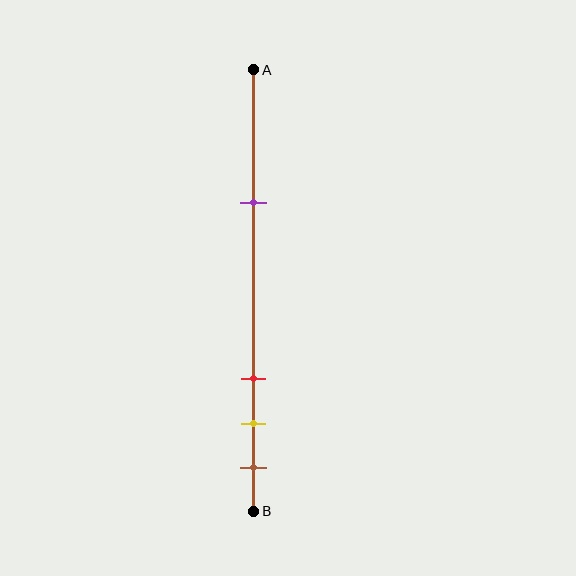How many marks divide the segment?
There are 4 marks dividing the segment.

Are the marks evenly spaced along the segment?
No, the marks are not evenly spaced.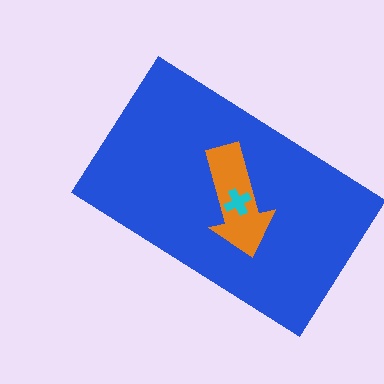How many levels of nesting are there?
3.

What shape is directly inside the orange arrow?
The cyan cross.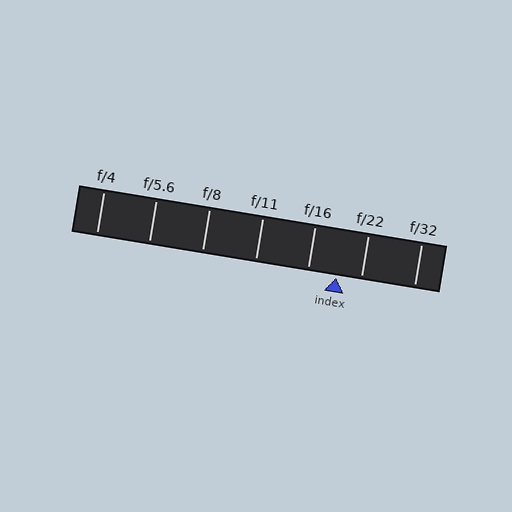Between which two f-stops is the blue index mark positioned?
The index mark is between f/16 and f/22.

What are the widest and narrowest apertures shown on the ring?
The widest aperture shown is f/4 and the narrowest is f/32.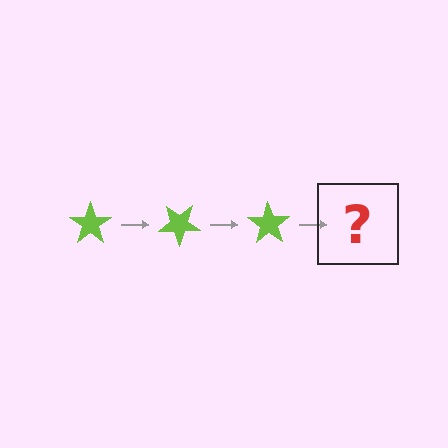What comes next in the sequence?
The next element should be a lime star rotated 105 degrees.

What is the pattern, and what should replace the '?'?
The pattern is that the star rotates 35 degrees each step. The '?' should be a lime star rotated 105 degrees.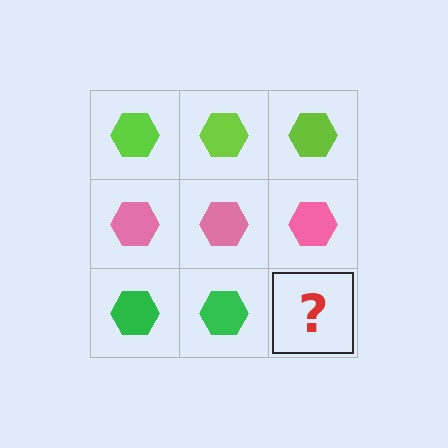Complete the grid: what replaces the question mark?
The question mark should be replaced with a green hexagon.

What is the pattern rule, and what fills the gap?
The rule is that each row has a consistent color. The gap should be filled with a green hexagon.